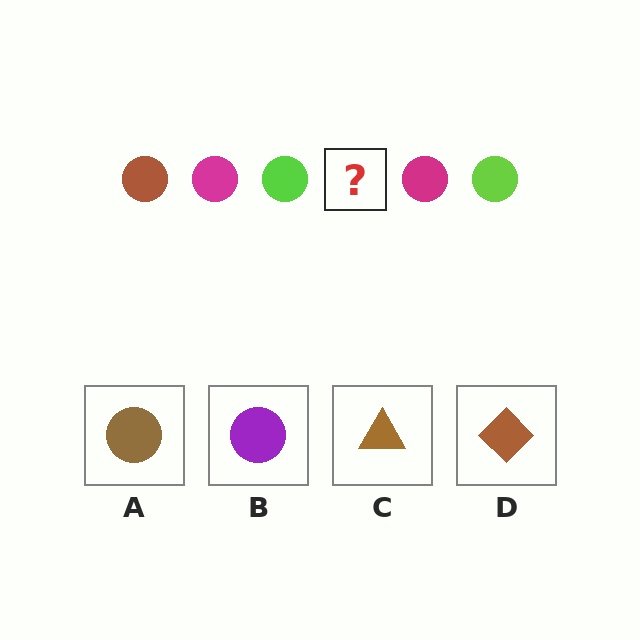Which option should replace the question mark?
Option A.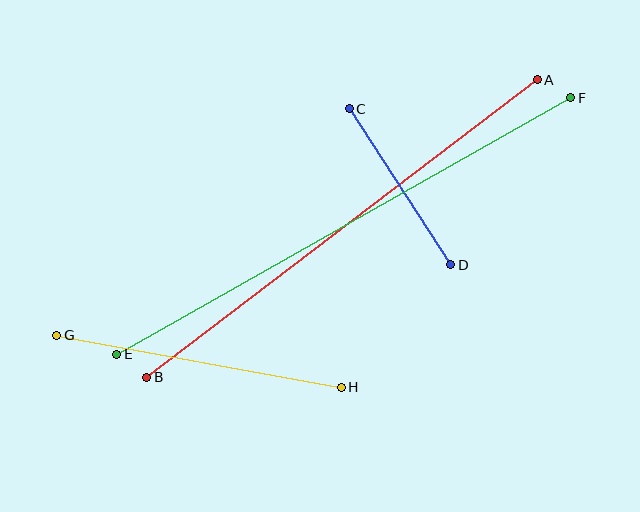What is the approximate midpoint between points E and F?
The midpoint is at approximately (344, 226) pixels.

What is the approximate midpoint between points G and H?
The midpoint is at approximately (199, 361) pixels.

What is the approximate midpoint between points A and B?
The midpoint is at approximately (342, 228) pixels.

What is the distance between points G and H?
The distance is approximately 289 pixels.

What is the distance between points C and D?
The distance is approximately 186 pixels.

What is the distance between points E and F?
The distance is approximately 522 pixels.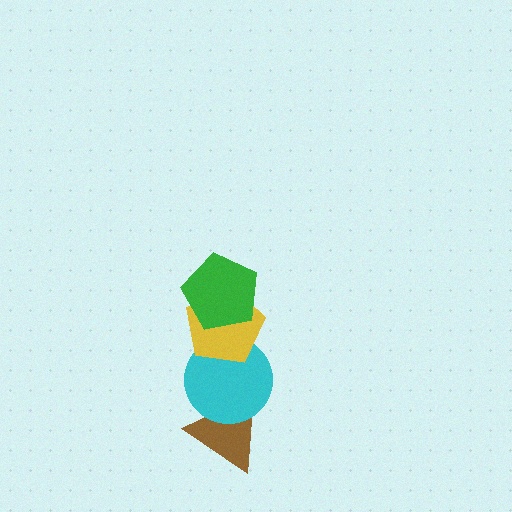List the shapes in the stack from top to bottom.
From top to bottom: the green pentagon, the yellow pentagon, the cyan circle, the brown triangle.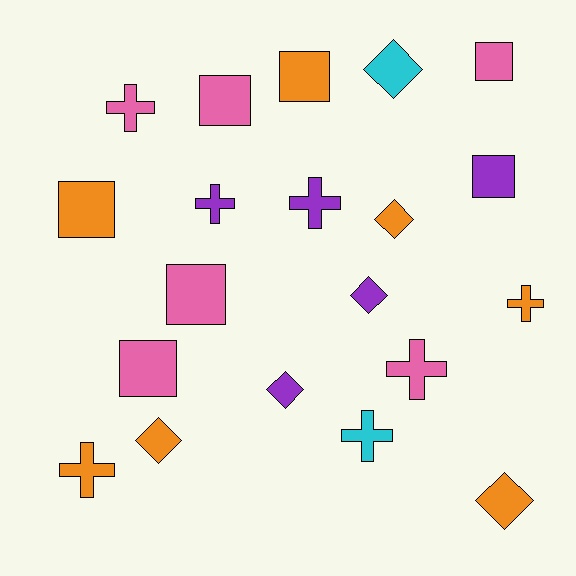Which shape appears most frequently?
Square, with 7 objects.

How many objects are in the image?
There are 20 objects.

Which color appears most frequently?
Orange, with 7 objects.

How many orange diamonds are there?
There are 3 orange diamonds.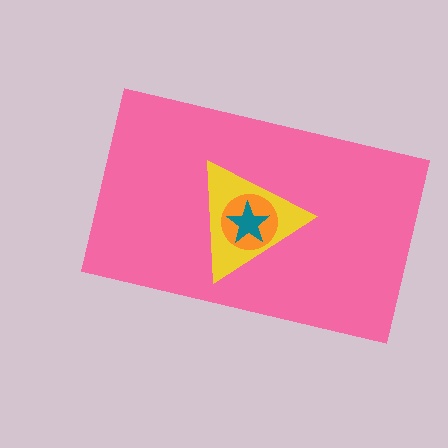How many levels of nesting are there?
4.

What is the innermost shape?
The teal star.